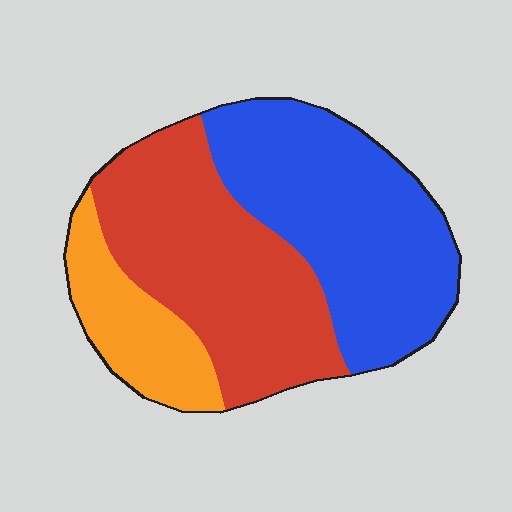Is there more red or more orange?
Red.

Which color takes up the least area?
Orange, at roughly 15%.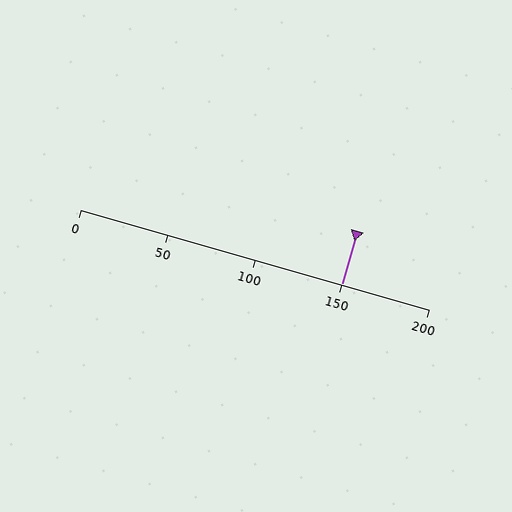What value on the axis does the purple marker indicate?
The marker indicates approximately 150.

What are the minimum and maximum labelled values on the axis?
The axis runs from 0 to 200.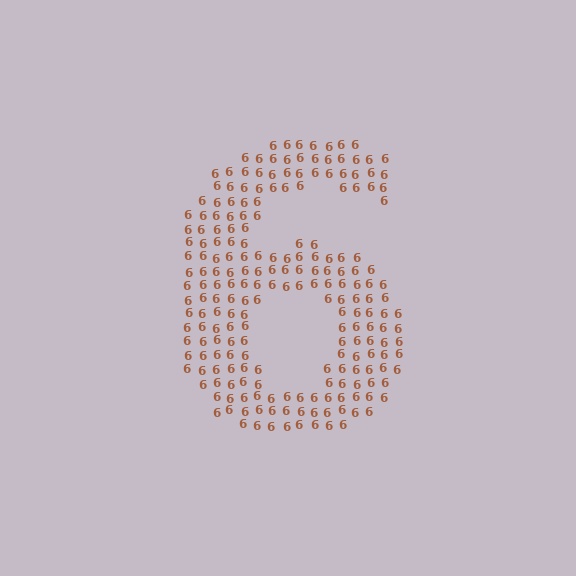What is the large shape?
The large shape is the digit 6.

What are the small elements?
The small elements are digit 6's.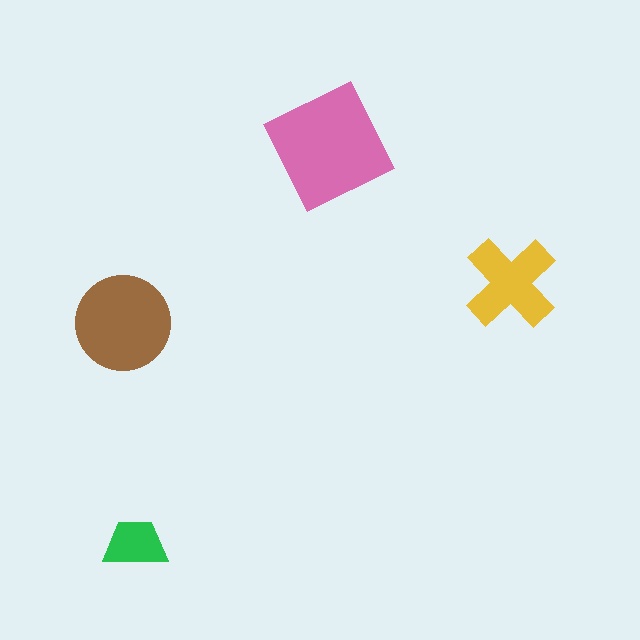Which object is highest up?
The pink square is topmost.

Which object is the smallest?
The green trapezoid.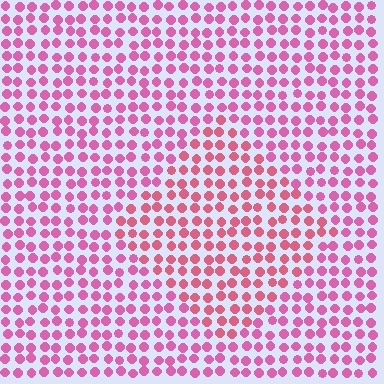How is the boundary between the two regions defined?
The boundary is defined purely by a slight shift in hue (about 21 degrees). Spacing, size, and orientation are identical on both sides.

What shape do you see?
I see a diamond.